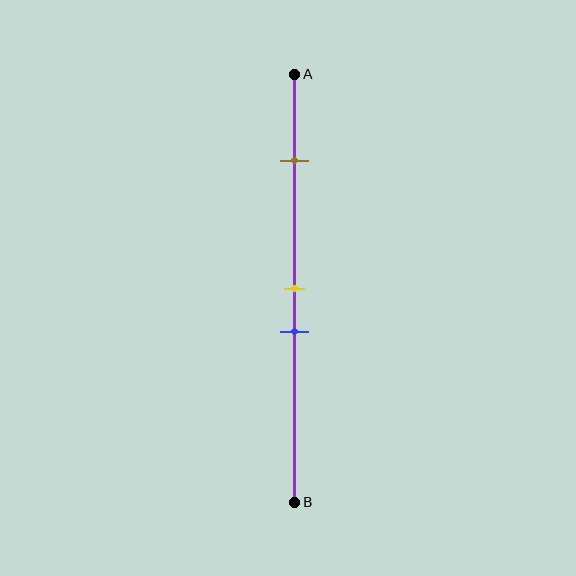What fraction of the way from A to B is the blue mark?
The blue mark is approximately 60% (0.6) of the way from A to B.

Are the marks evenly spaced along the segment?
No, the marks are not evenly spaced.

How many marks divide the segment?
There are 3 marks dividing the segment.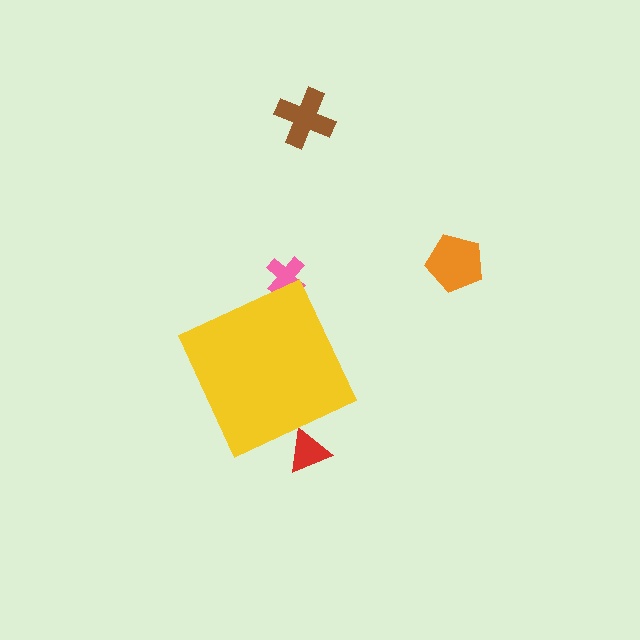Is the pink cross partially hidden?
Yes, the pink cross is partially hidden behind the yellow diamond.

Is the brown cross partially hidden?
No, the brown cross is fully visible.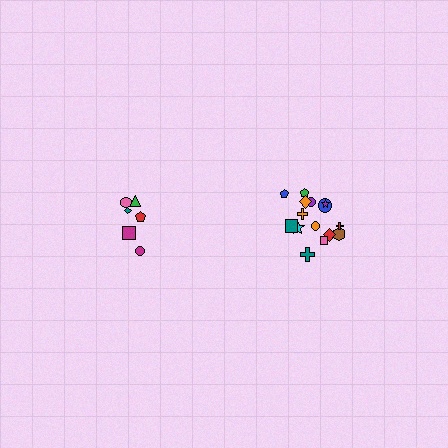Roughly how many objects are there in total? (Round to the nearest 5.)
Roughly 20 objects in total.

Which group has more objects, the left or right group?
The right group.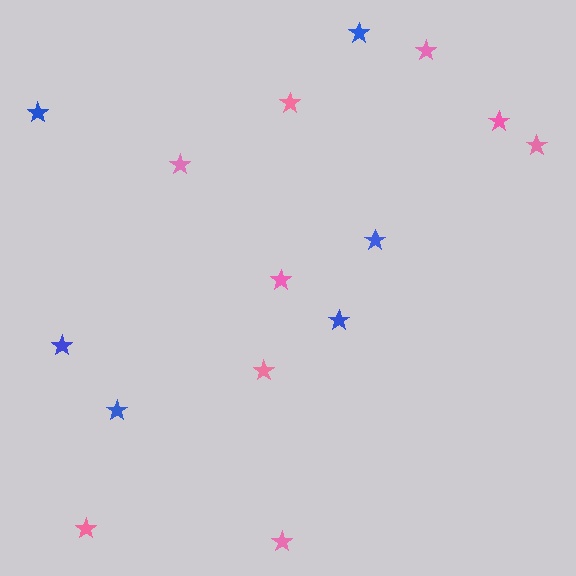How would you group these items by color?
There are 2 groups: one group of blue stars (6) and one group of pink stars (9).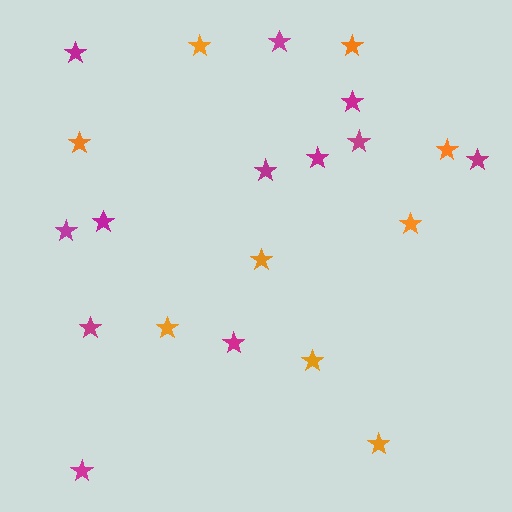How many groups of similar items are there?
There are 2 groups: one group of magenta stars (12) and one group of orange stars (9).